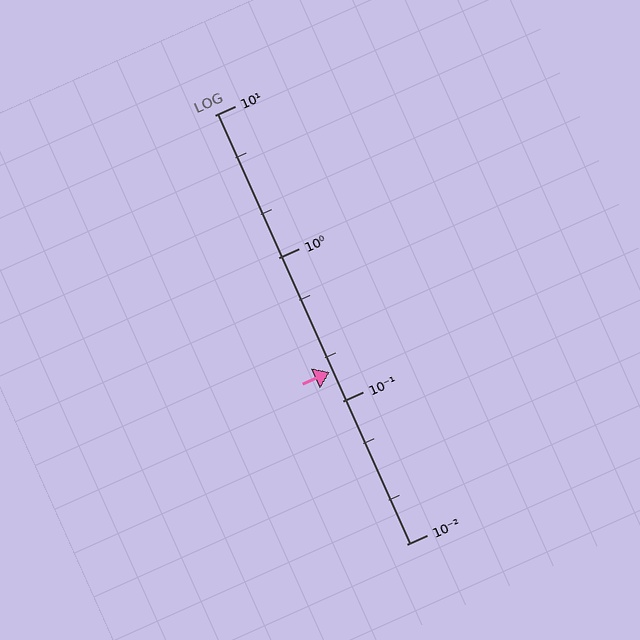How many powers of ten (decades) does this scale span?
The scale spans 3 decades, from 0.01 to 10.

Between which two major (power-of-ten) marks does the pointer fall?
The pointer is between 0.1 and 1.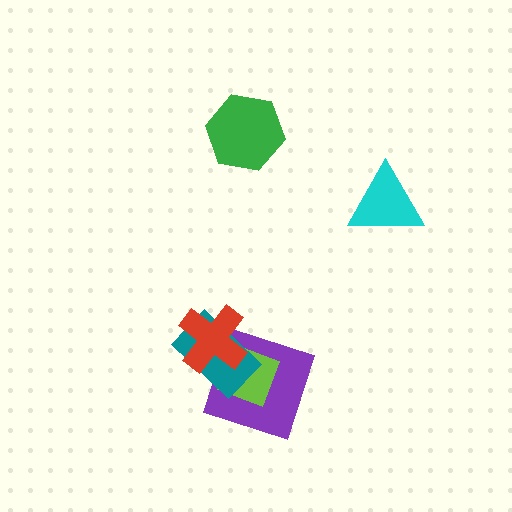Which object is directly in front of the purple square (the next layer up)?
The lime diamond is directly in front of the purple square.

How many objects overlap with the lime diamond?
3 objects overlap with the lime diamond.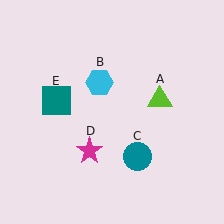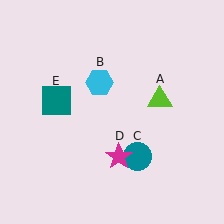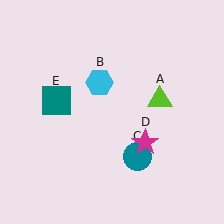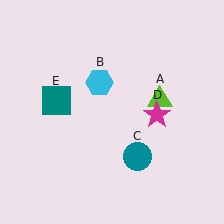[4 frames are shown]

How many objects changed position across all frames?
1 object changed position: magenta star (object D).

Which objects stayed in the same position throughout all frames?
Lime triangle (object A) and cyan hexagon (object B) and teal circle (object C) and teal square (object E) remained stationary.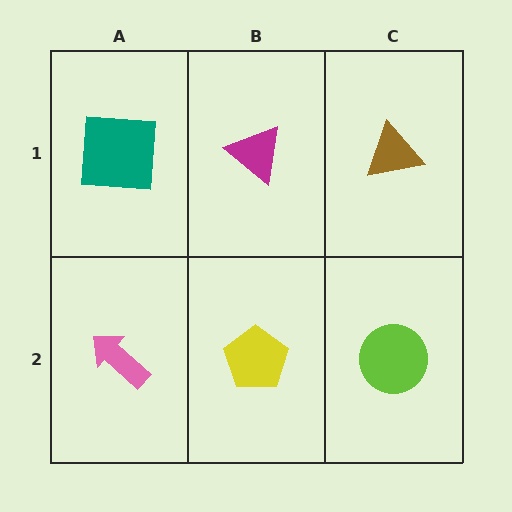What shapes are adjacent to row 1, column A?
A pink arrow (row 2, column A), a magenta triangle (row 1, column B).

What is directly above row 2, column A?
A teal square.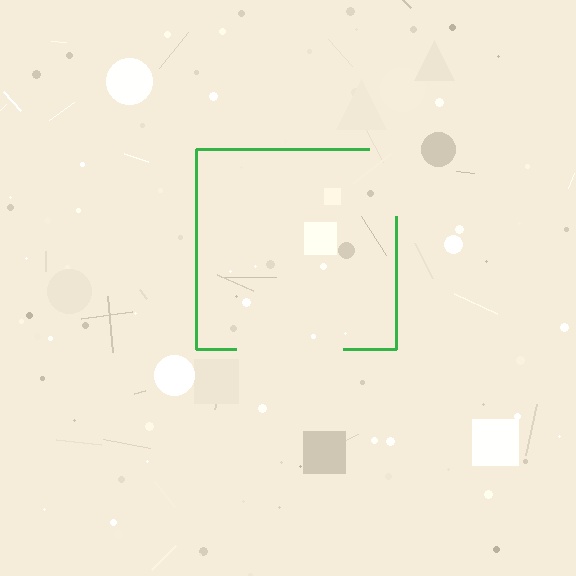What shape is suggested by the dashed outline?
The dashed outline suggests a square.